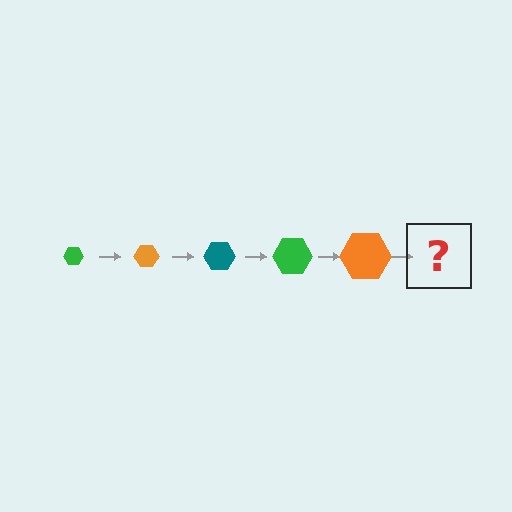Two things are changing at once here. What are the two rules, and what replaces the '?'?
The two rules are that the hexagon grows larger each step and the color cycles through green, orange, and teal. The '?' should be a teal hexagon, larger than the previous one.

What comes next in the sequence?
The next element should be a teal hexagon, larger than the previous one.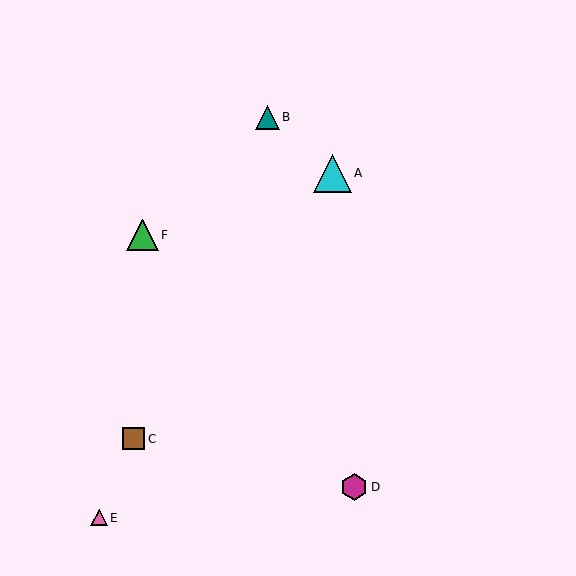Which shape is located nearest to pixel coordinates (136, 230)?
The green triangle (labeled F) at (142, 235) is nearest to that location.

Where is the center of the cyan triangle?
The center of the cyan triangle is at (332, 173).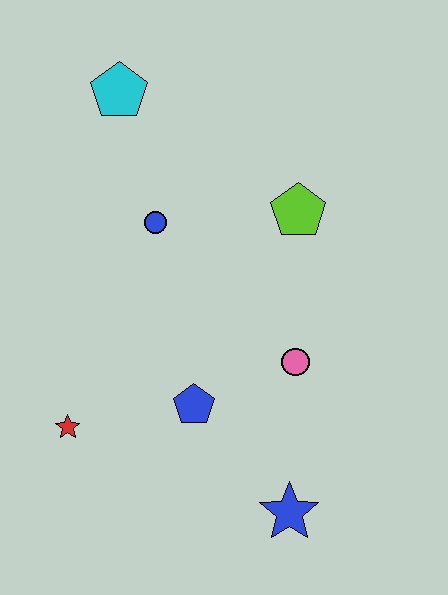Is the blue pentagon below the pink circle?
Yes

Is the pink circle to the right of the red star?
Yes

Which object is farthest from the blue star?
The cyan pentagon is farthest from the blue star.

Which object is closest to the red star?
The blue pentagon is closest to the red star.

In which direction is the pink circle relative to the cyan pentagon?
The pink circle is below the cyan pentagon.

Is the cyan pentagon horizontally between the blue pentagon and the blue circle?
No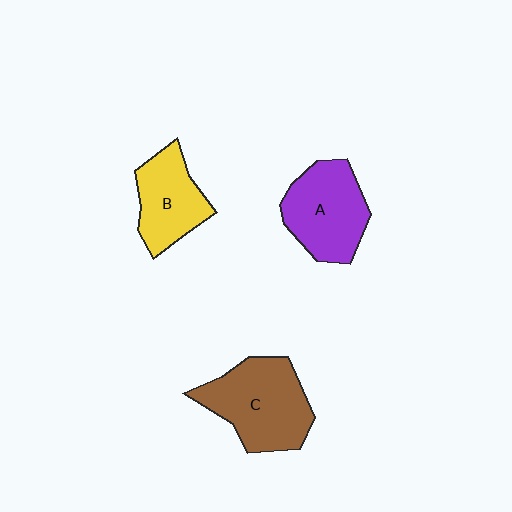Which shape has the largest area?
Shape C (brown).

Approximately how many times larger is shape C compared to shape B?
Approximately 1.4 times.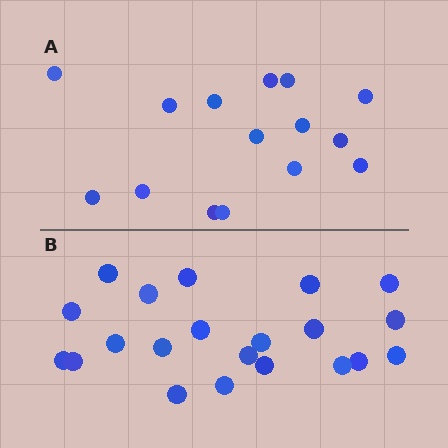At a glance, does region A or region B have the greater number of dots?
Region B (the bottom region) has more dots.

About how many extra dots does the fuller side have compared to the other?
Region B has about 6 more dots than region A.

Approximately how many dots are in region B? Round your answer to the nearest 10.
About 20 dots. (The exact count is 21, which rounds to 20.)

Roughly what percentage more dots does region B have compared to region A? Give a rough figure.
About 40% more.